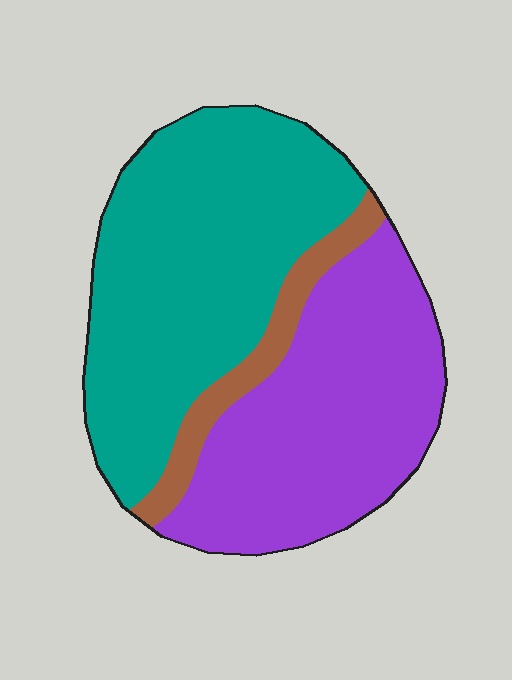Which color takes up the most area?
Teal, at roughly 50%.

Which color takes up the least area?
Brown, at roughly 10%.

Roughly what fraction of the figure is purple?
Purple takes up about two fifths (2/5) of the figure.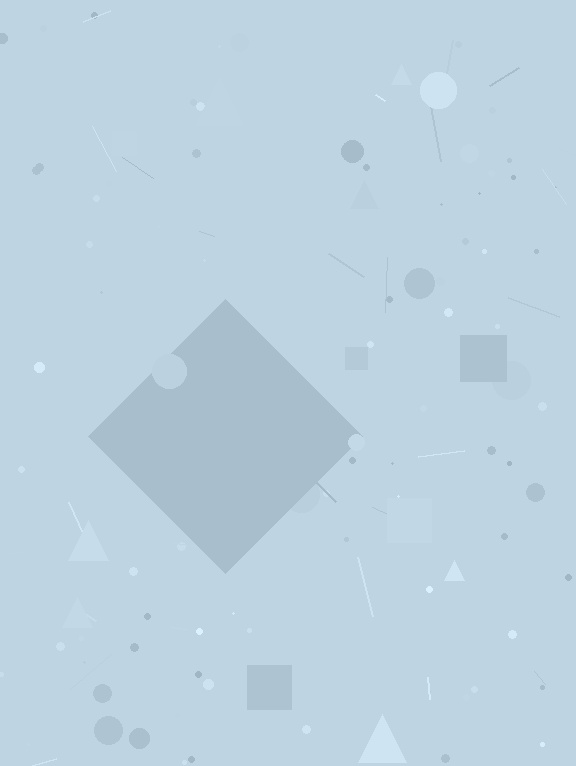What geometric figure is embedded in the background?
A diamond is embedded in the background.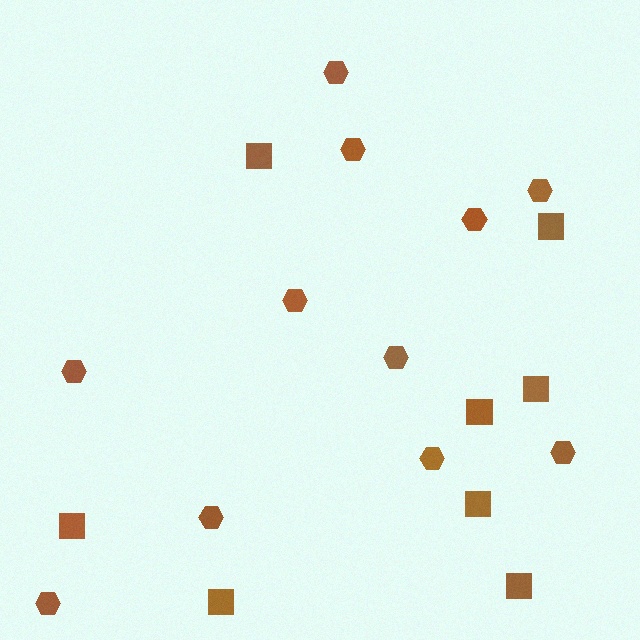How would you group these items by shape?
There are 2 groups: one group of squares (8) and one group of hexagons (11).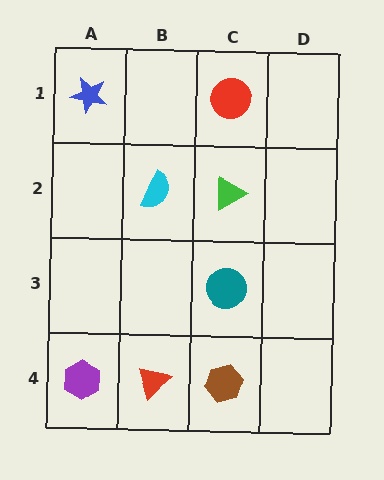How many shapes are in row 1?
2 shapes.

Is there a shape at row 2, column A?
No, that cell is empty.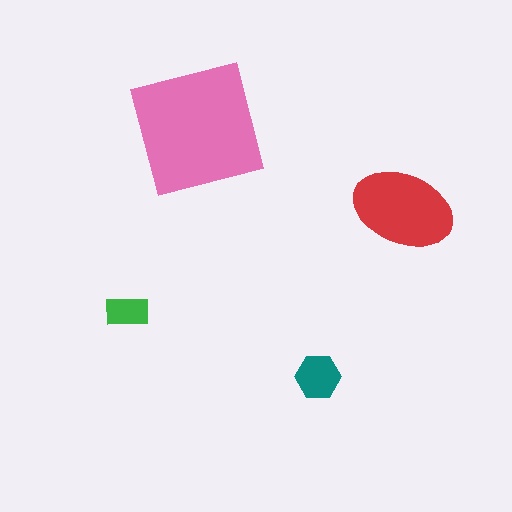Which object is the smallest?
The green rectangle.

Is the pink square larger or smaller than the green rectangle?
Larger.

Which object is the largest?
The pink square.